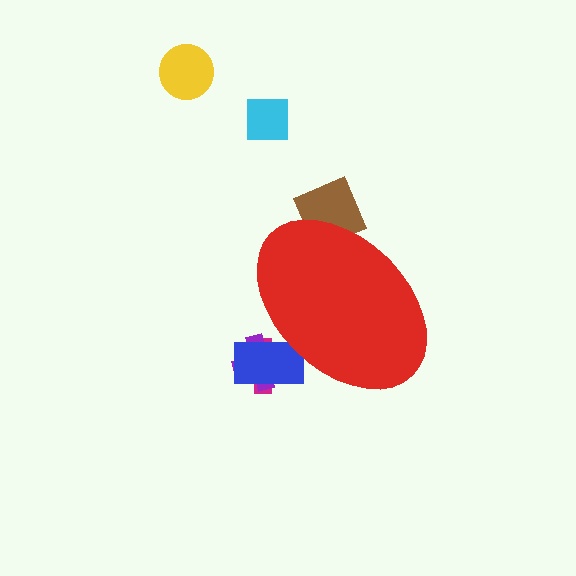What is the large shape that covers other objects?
A red ellipse.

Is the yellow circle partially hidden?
No, the yellow circle is fully visible.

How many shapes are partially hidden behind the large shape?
4 shapes are partially hidden.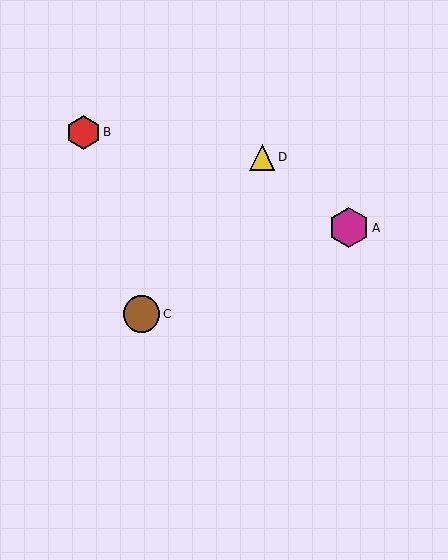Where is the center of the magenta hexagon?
The center of the magenta hexagon is at (349, 228).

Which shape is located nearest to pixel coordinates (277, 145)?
The yellow triangle (labeled D) at (262, 157) is nearest to that location.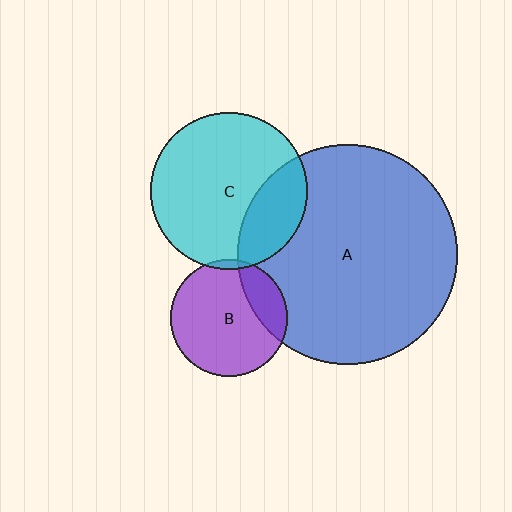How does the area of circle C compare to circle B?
Approximately 1.8 times.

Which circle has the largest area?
Circle A (blue).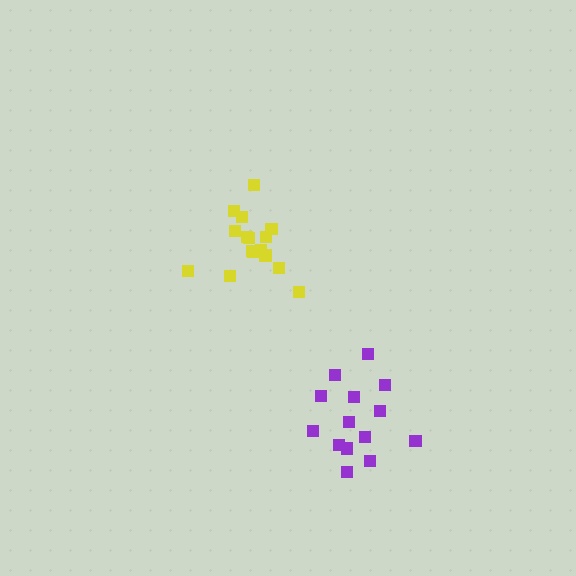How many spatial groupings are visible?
There are 2 spatial groupings.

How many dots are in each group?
Group 1: 16 dots, Group 2: 14 dots (30 total).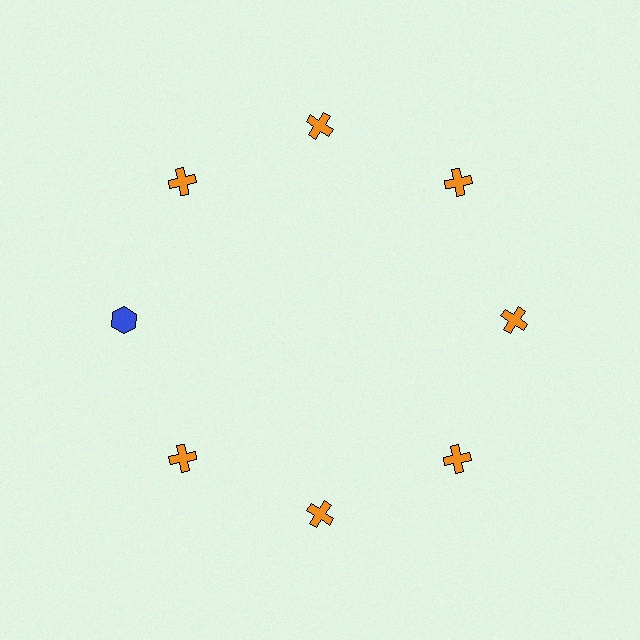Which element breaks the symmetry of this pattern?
The blue hexagon at roughly the 9 o'clock position breaks the symmetry. All other shapes are orange crosses.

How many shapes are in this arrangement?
There are 8 shapes arranged in a ring pattern.